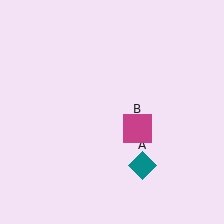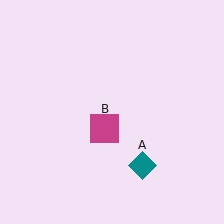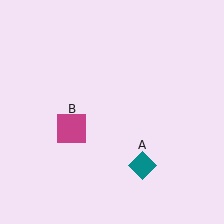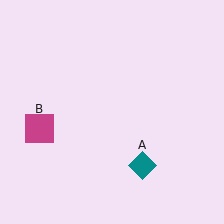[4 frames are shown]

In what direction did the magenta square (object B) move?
The magenta square (object B) moved left.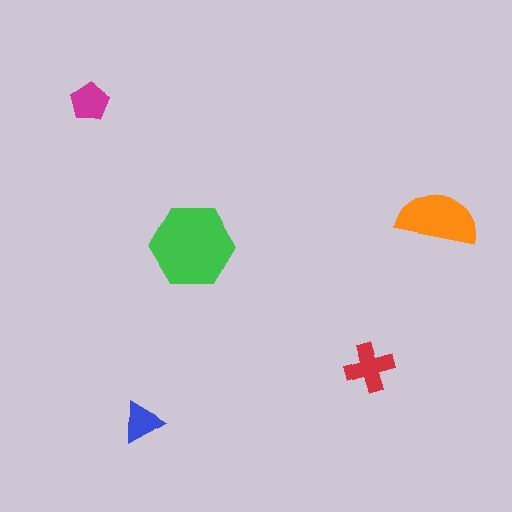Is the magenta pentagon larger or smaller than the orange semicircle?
Smaller.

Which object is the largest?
The green hexagon.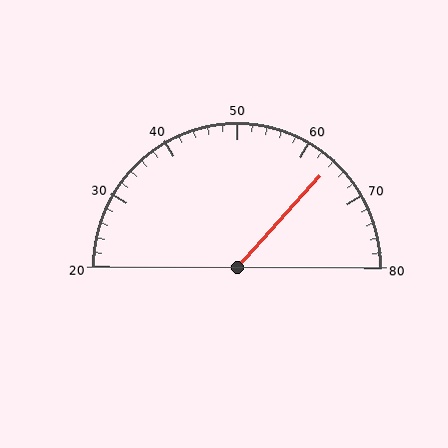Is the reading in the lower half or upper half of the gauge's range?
The reading is in the upper half of the range (20 to 80).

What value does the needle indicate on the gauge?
The needle indicates approximately 64.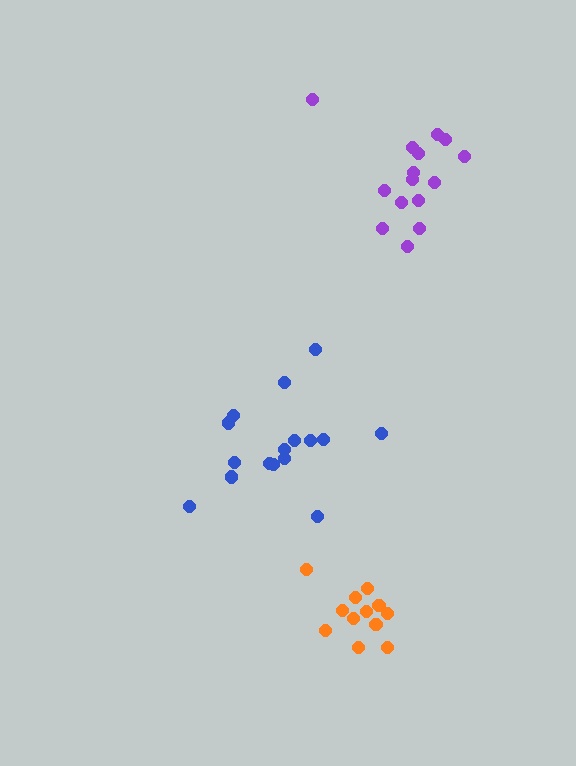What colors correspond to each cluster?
The clusters are colored: blue, orange, purple.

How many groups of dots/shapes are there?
There are 3 groups.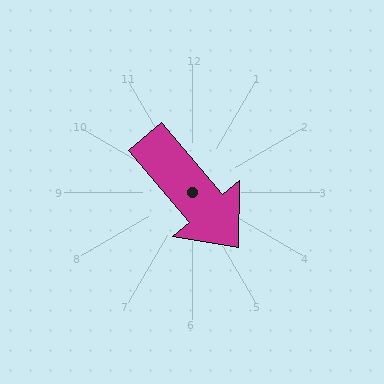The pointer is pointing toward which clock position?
Roughly 5 o'clock.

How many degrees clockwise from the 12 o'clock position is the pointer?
Approximately 140 degrees.